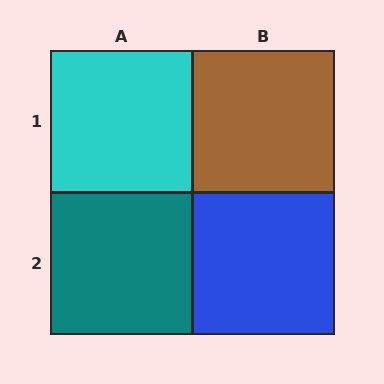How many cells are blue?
1 cell is blue.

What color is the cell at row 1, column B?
Brown.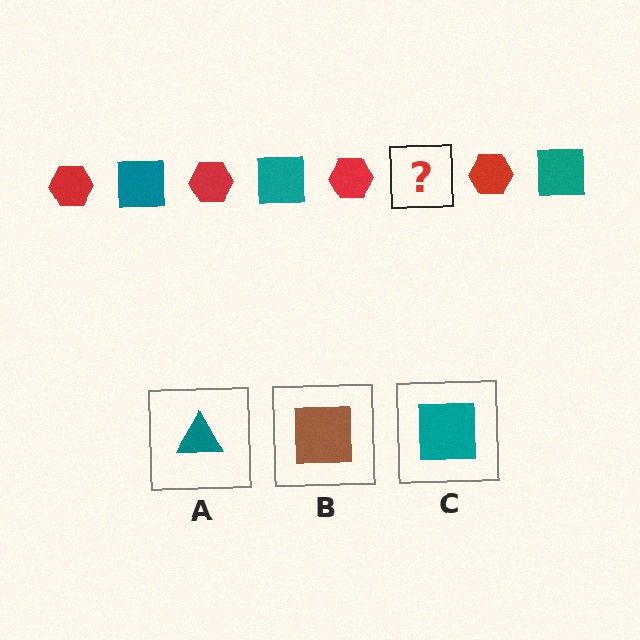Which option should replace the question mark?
Option C.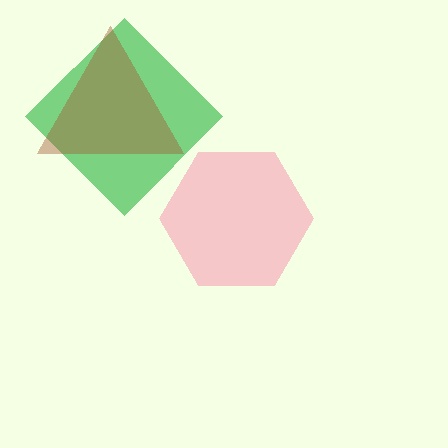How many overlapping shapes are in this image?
There are 3 overlapping shapes in the image.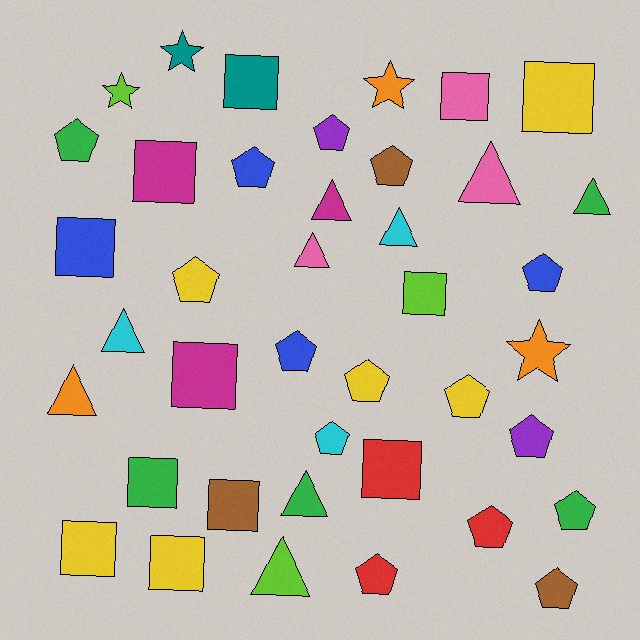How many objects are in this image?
There are 40 objects.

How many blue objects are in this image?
There are 4 blue objects.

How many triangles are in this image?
There are 9 triangles.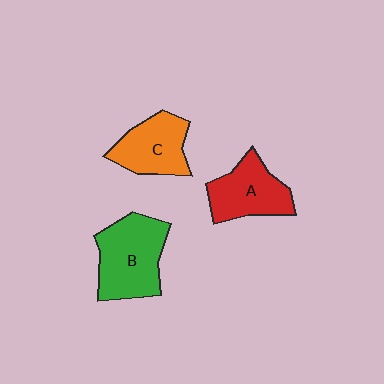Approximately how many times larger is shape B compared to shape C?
Approximately 1.3 times.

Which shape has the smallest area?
Shape C (orange).